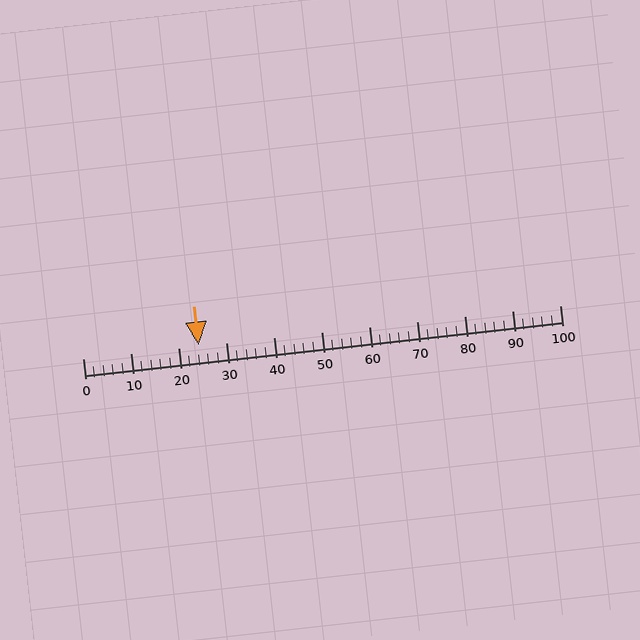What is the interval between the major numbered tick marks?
The major tick marks are spaced 10 units apart.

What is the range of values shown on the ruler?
The ruler shows values from 0 to 100.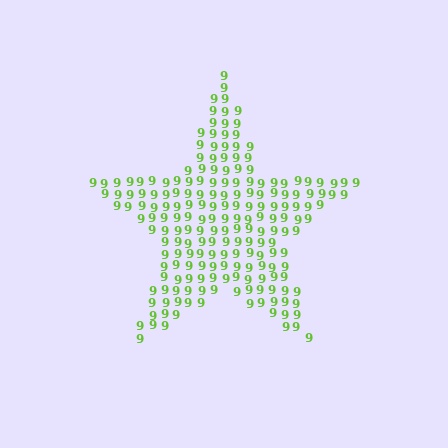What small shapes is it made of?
It is made of small digit 9's.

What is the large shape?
The large shape is a star.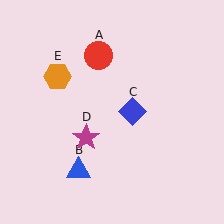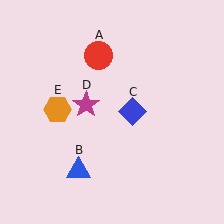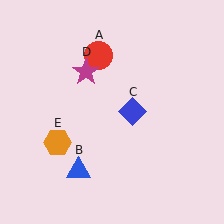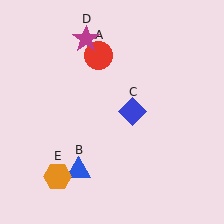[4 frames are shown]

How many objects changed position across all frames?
2 objects changed position: magenta star (object D), orange hexagon (object E).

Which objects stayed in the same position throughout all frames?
Red circle (object A) and blue triangle (object B) and blue diamond (object C) remained stationary.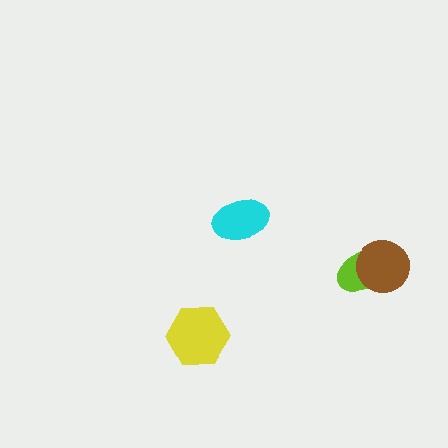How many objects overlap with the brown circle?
1 object overlaps with the brown circle.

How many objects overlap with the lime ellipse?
1 object overlaps with the lime ellipse.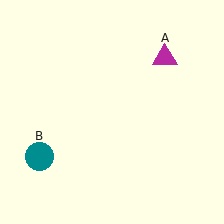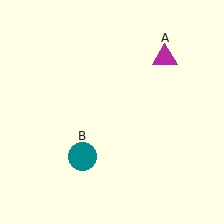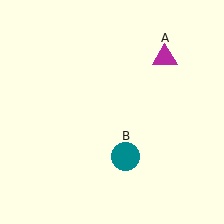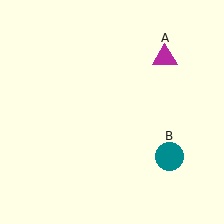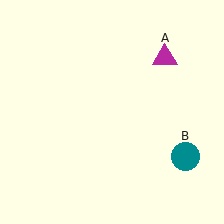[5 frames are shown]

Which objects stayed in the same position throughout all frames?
Magenta triangle (object A) remained stationary.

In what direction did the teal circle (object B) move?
The teal circle (object B) moved right.